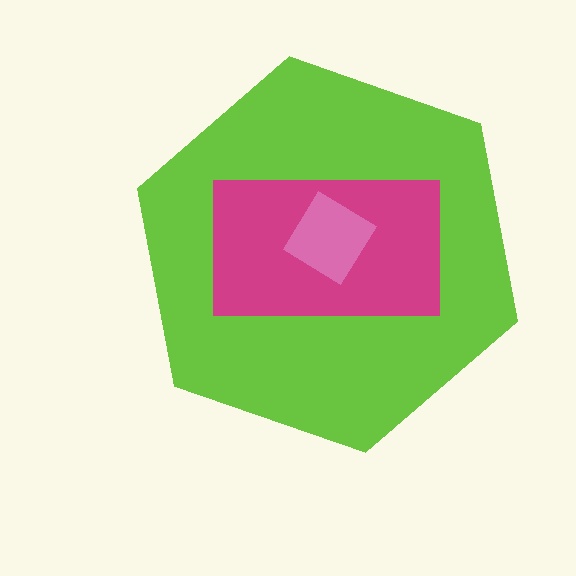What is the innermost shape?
The pink diamond.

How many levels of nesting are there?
3.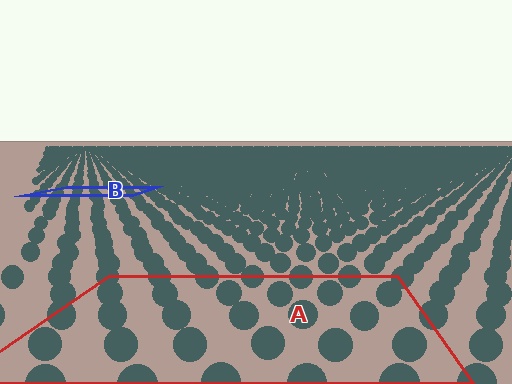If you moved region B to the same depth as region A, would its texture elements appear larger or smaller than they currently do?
They would appear larger. At a closer depth, the same texture elements are projected at a bigger on-screen size.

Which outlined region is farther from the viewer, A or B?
Region B is farther from the viewer — the texture elements inside it appear smaller and more densely packed.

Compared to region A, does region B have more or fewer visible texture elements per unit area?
Region B has more texture elements per unit area — they are packed more densely because it is farther away.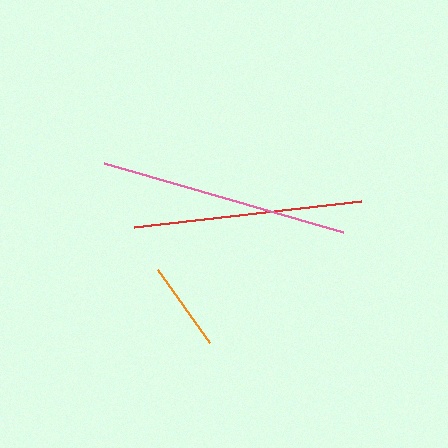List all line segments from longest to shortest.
From longest to shortest: pink, red, orange.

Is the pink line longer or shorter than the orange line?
The pink line is longer than the orange line.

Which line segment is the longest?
The pink line is the longest at approximately 248 pixels.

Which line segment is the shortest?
The orange line is the shortest at approximately 91 pixels.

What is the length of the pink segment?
The pink segment is approximately 248 pixels long.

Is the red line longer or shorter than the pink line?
The pink line is longer than the red line.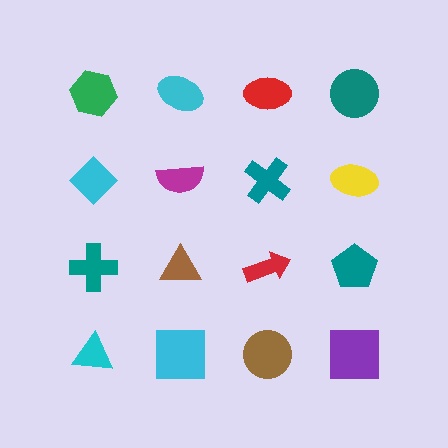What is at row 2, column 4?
A yellow ellipse.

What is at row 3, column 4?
A teal pentagon.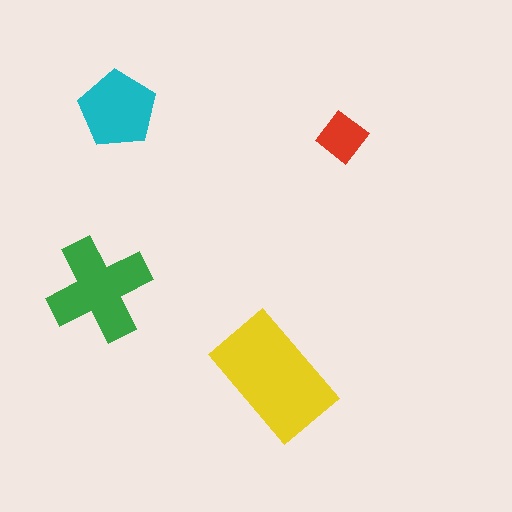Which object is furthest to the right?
The red diamond is rightmost.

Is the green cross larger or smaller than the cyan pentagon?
Larger.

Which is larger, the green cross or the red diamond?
The green cross.